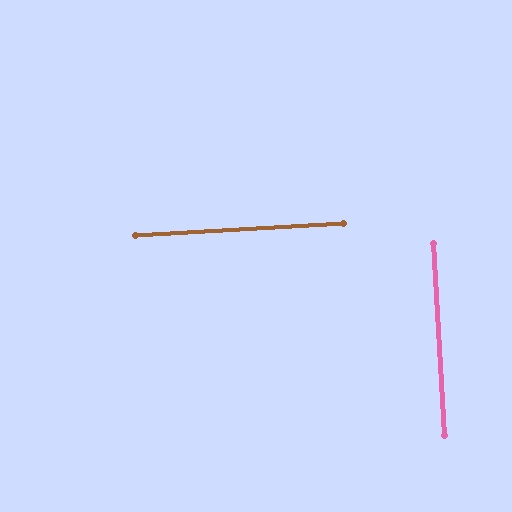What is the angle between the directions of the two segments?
Approximately 90 degrees.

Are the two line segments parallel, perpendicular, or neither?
Perpendicular — they meet at approximately 90°.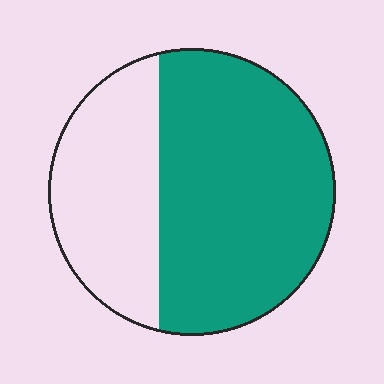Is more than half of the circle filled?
Yes.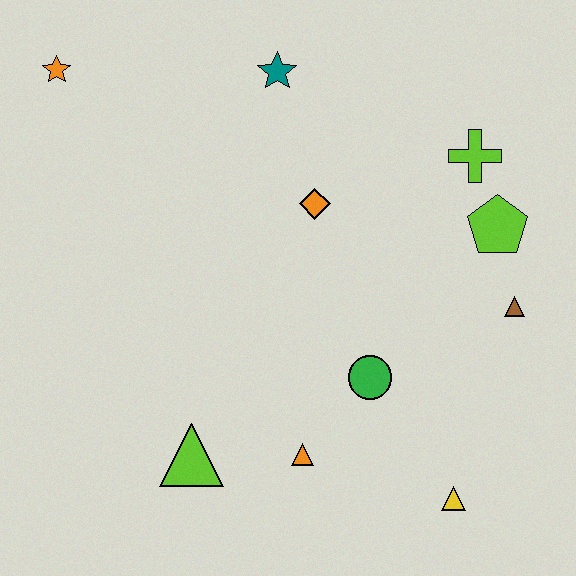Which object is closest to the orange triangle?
The green circle is closest to the orange triangle.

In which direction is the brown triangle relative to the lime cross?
The brown triangle is below the lime cross.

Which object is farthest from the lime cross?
The orange star is farthest from the lime cross.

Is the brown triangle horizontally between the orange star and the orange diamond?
No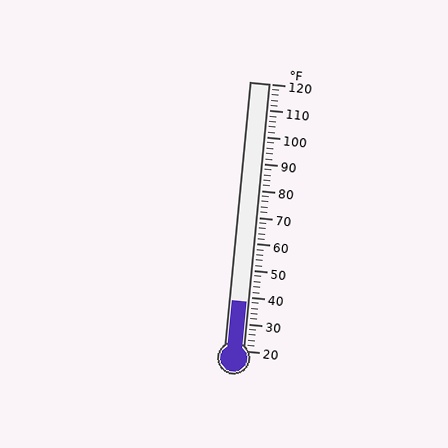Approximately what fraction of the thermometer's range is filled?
The thermometer is filled to approximately 20% of its range.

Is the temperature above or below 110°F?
The temperature is below 110°F.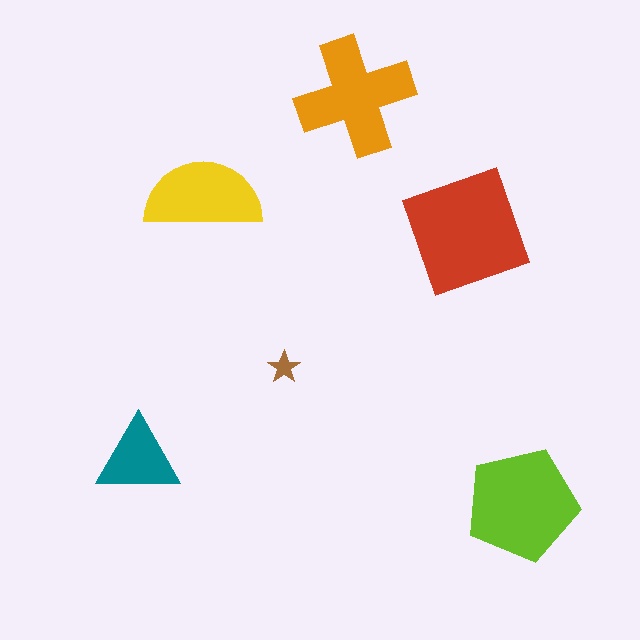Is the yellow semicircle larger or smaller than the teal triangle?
Larger.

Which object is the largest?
The red square.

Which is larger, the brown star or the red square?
The red square.